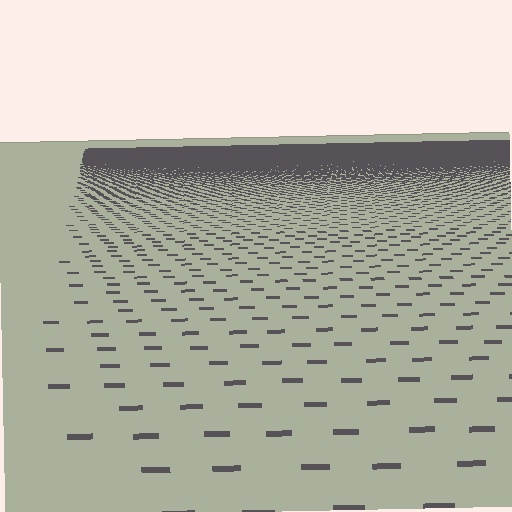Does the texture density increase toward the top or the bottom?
Density increases toward the top.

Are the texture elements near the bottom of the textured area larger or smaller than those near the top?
Larger. Near the bottom, elements are closer to the viewer and appear at a bigger on-screen size.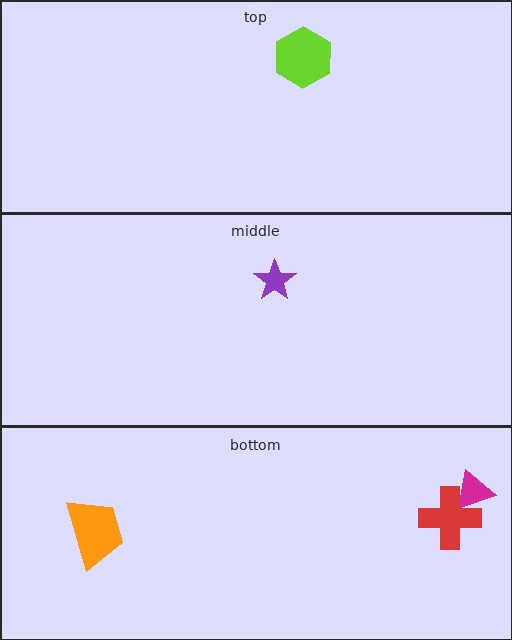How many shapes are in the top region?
1.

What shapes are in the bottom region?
The magenta triangle, the red cross, the orange trapezoid.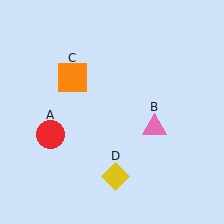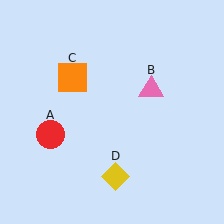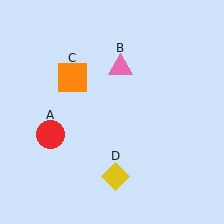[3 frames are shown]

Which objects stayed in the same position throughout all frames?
Red circle (object A) and orange square (object C) and yellow diamond (object D) remained stationary.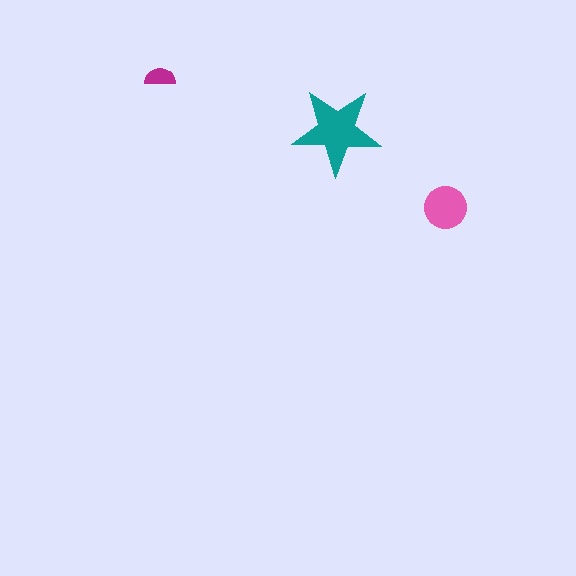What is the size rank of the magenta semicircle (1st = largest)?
3rd.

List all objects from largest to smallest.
The teal star, the pink circle, the magenta semicircle.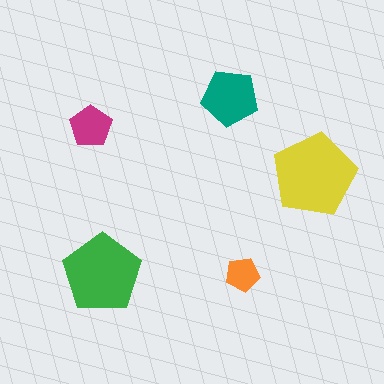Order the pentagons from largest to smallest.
the yellow one, the green one, the teal one, the magenta one, the orange one.